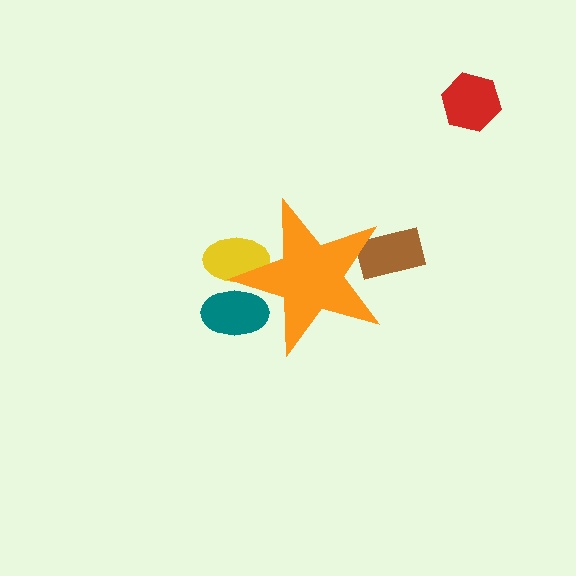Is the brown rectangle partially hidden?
Yes, the brown rectangle is partially hidden behind the orange star.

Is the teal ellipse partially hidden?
Yes, the teal ellipse is partially hidden behind the orange star.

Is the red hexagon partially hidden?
No, the red hexagon is fully visible.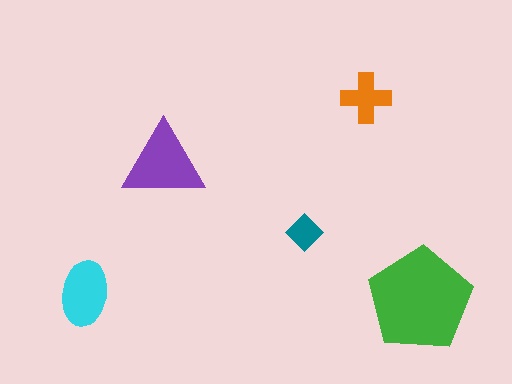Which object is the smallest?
The teal diamond.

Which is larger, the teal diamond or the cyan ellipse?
The cyan ellipse.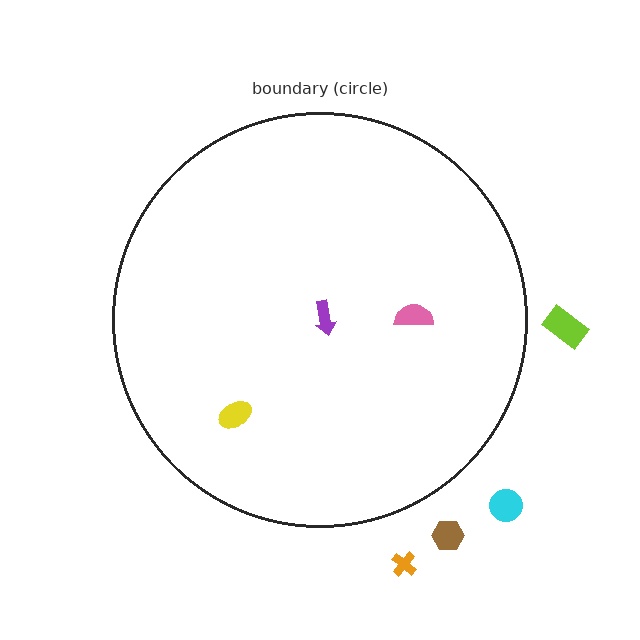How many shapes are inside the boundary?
3 inside, 4 outside.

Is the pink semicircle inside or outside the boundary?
Inside.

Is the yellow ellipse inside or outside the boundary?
Inside.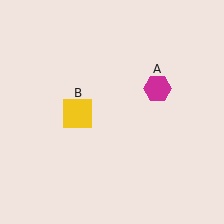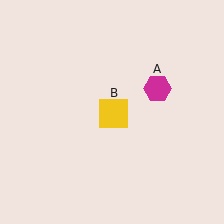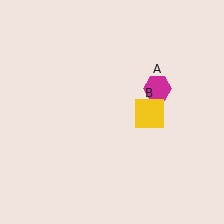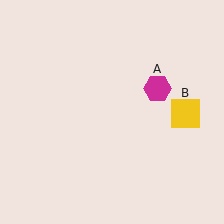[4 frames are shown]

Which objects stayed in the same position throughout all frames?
Magenta hexagon (object A) remained stationary.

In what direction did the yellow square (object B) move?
The yellow square (object B) moved right.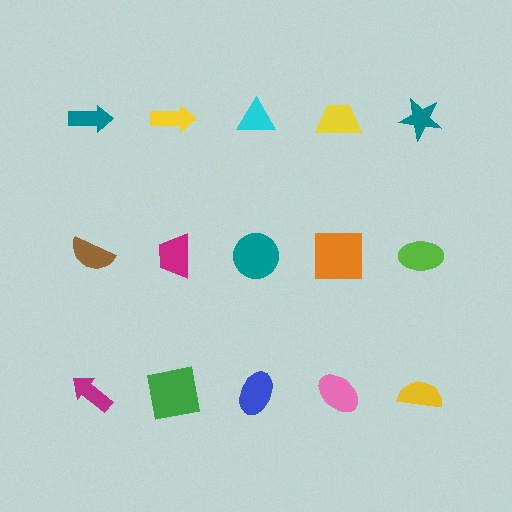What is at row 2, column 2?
A magenta trapezoid.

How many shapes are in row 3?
5 shapes.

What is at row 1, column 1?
A teal arrow.